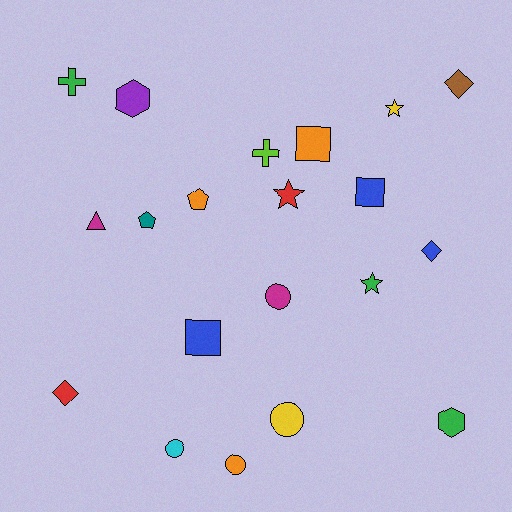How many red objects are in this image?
There are 2 red objects.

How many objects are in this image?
There are 20 objects.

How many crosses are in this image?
There are 2 crosses.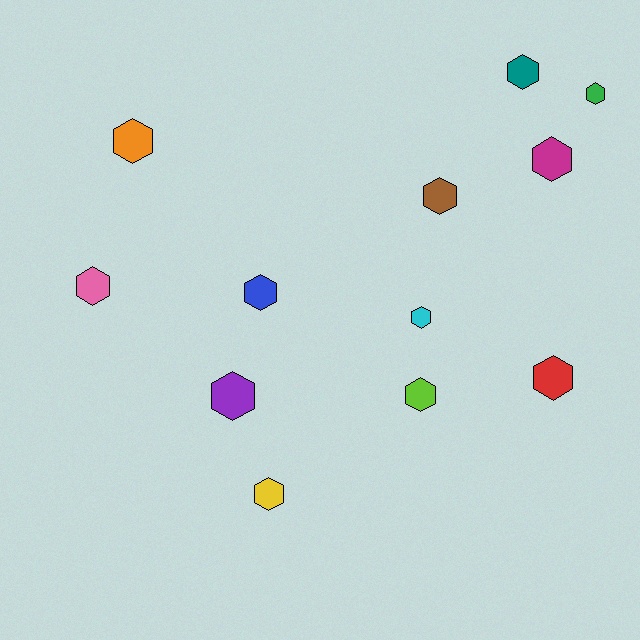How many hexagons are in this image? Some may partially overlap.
There are 12 hexagons.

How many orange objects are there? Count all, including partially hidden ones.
There is 1 orange object.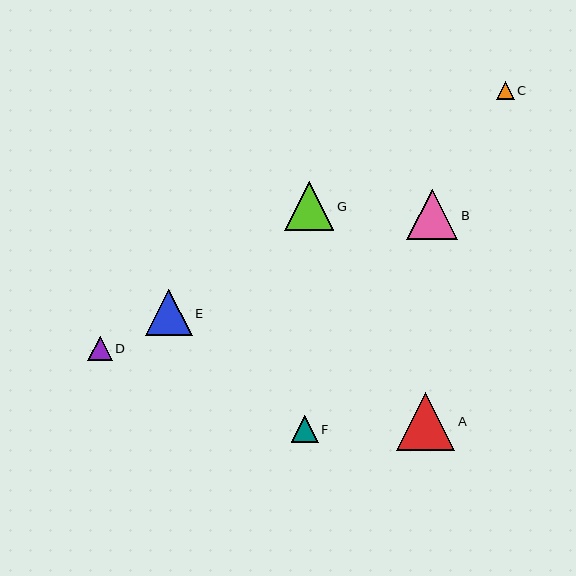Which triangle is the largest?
Triangle A is the largest with a size of approximately 58 pixels.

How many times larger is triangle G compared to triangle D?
Triangle G is approximately 2.0 times the size of triangle D.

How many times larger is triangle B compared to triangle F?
Triangle B is approximately 1.9 times the size of triangle F.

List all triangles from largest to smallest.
From largest to smallest: A, B, G, E, F, D, C.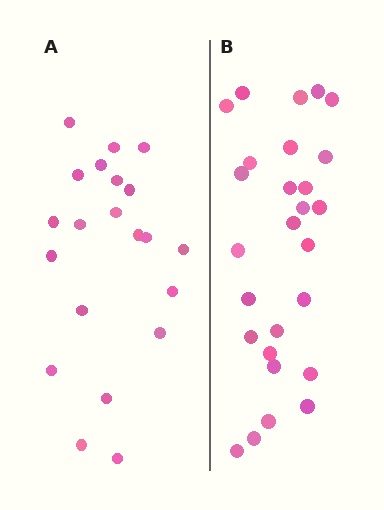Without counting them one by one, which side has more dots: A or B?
Region B (the right region) has more dots.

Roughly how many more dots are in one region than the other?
Region B has about 6 more dots than region A.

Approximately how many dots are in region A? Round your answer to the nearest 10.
About 20 dots. (The exact count is 21, which rounds to 20.)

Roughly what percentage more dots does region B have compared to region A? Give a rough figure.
About 30% more.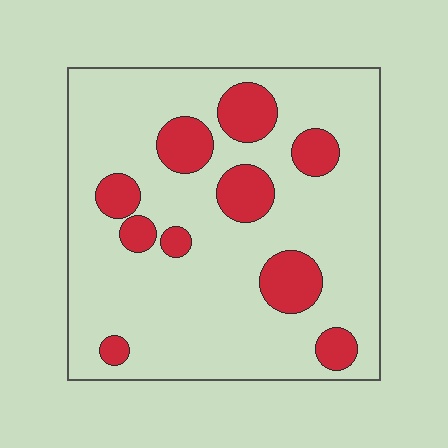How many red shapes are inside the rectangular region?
10.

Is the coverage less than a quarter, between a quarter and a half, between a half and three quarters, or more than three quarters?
Less than a quarter.